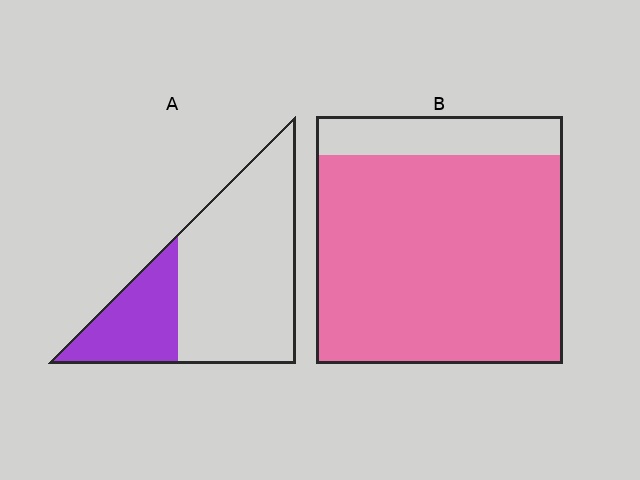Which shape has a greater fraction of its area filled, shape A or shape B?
Shape B.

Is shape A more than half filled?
No.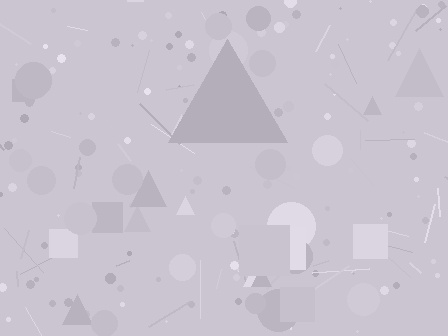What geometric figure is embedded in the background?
A triangle is embedded in the background.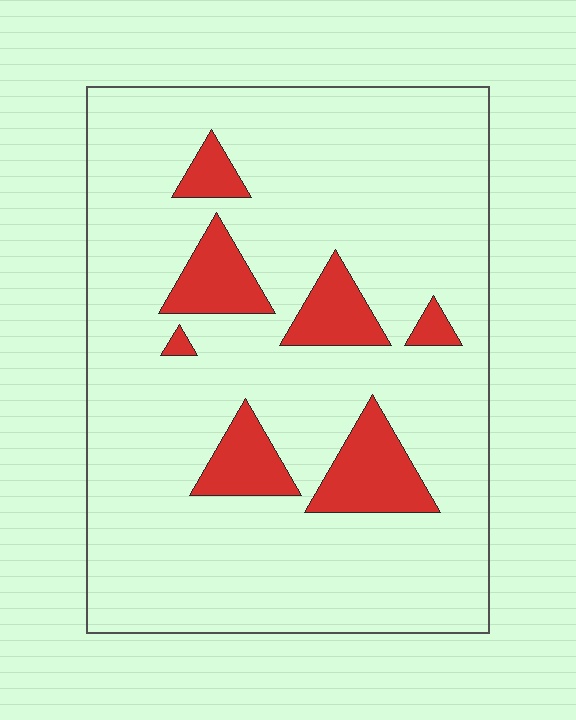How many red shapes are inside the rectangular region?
7.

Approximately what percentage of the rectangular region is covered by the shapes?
Approximately 15%.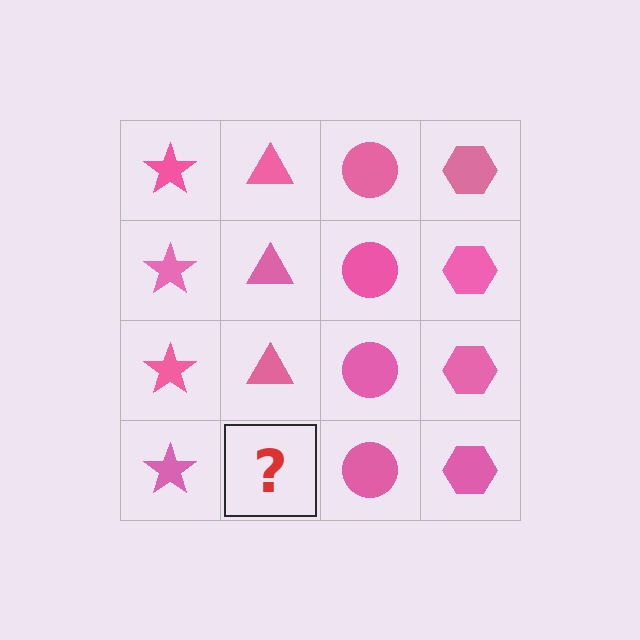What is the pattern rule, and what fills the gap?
The rule is that each column has a consistent shape. The gap should be filled with a pink triangle.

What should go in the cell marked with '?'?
The missing cell should contain a pink triangle.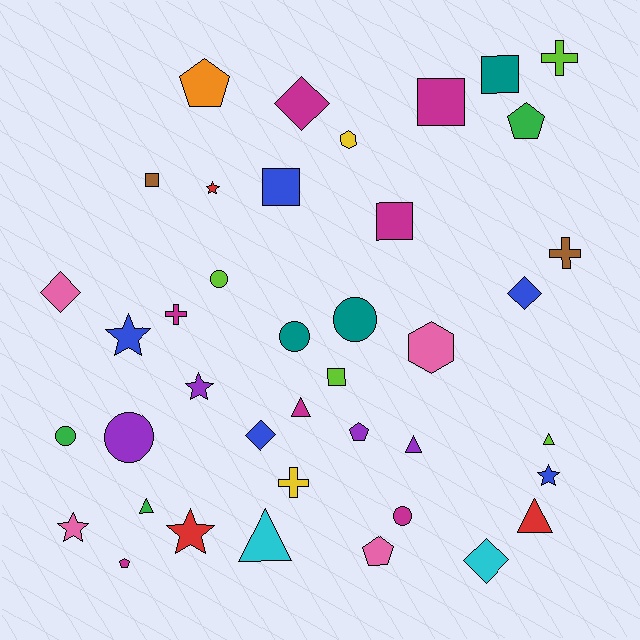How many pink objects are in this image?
There are 4 pink objects.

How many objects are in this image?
There are 40 objects.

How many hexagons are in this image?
There are 2 hexagons.